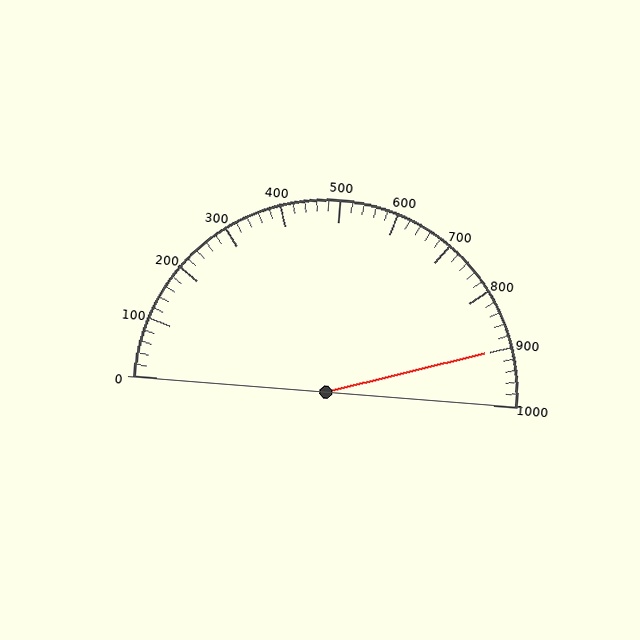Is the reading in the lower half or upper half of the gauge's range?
The reading is in the upper half of the range (0 to 1000).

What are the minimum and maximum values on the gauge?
The gauge ranges from 0 to 1000.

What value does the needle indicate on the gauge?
The needle indicates approximately 900.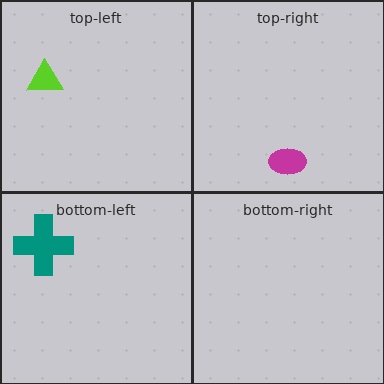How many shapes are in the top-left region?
1.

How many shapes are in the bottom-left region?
1.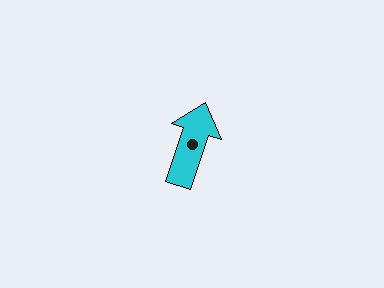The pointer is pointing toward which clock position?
Roughly 1 o'clock.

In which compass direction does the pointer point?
North.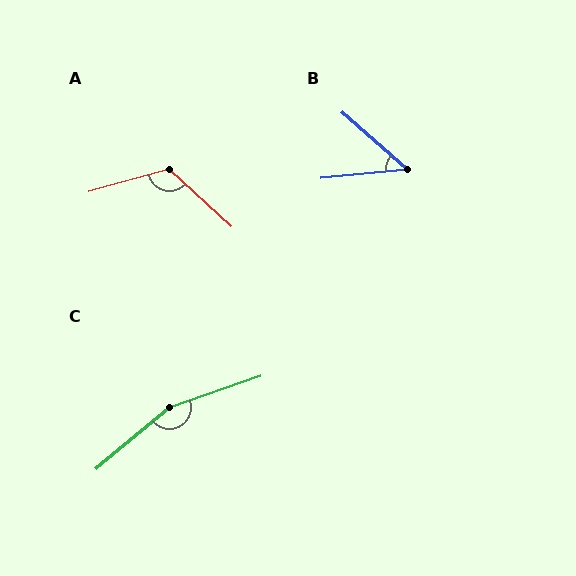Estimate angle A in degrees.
Approximately 122 degrees.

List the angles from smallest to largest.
B (47°), A (122°), C (159°).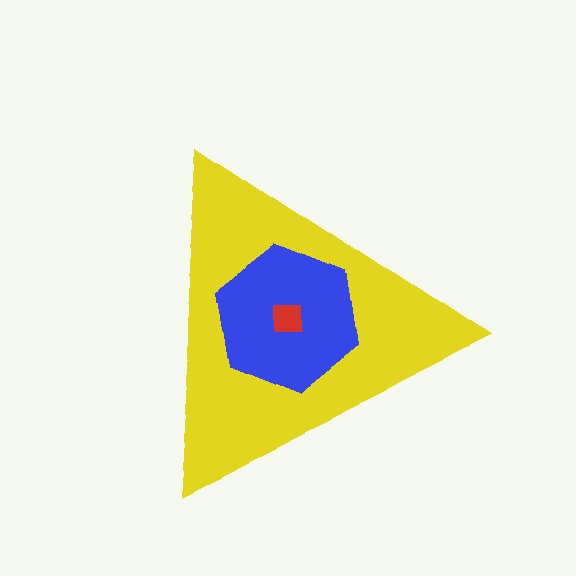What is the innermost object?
The red square.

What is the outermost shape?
The yellow triangle.